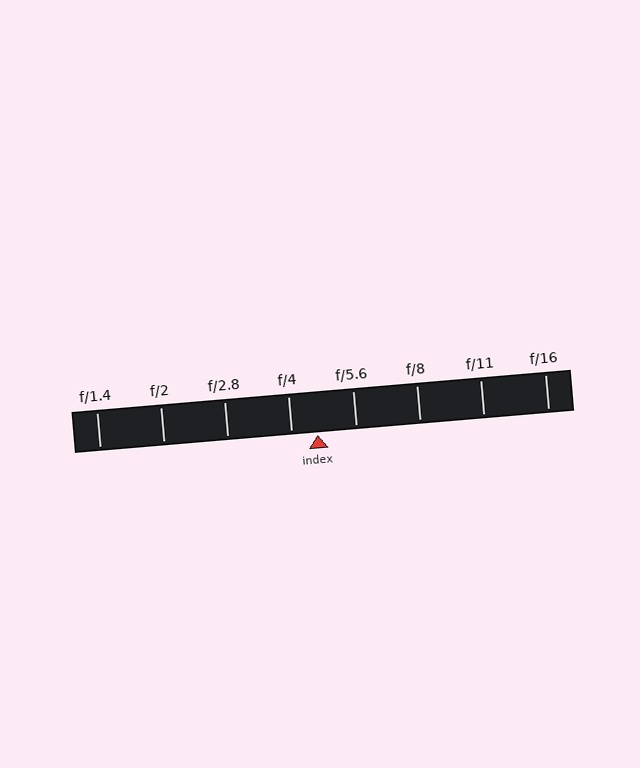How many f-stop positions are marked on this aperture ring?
There are 8 f-stop positions marked.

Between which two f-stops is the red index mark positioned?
The index mark is between f/4 and f/5.6.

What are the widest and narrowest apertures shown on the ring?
The widest aperture shown is f/1.4 and the narrowest is f/16.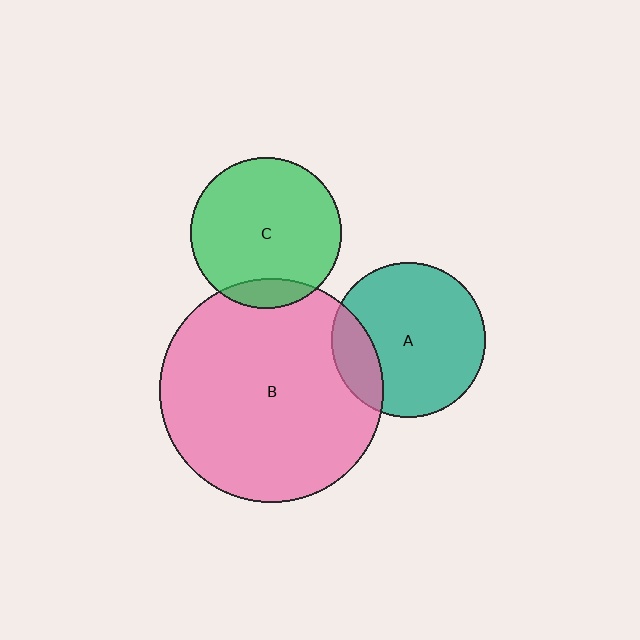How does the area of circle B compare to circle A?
Approximately 2.1 times.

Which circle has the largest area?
Circle B (pink).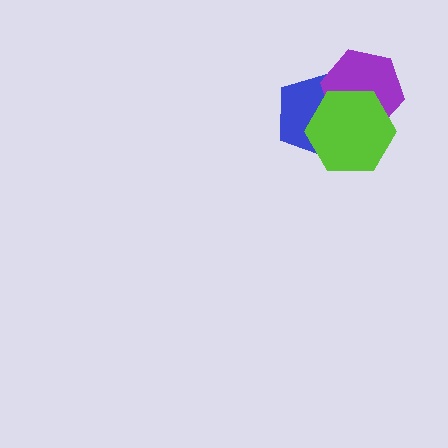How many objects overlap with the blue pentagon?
2 objects overlap with the blue pentagon.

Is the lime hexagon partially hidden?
No, no other shape covers it.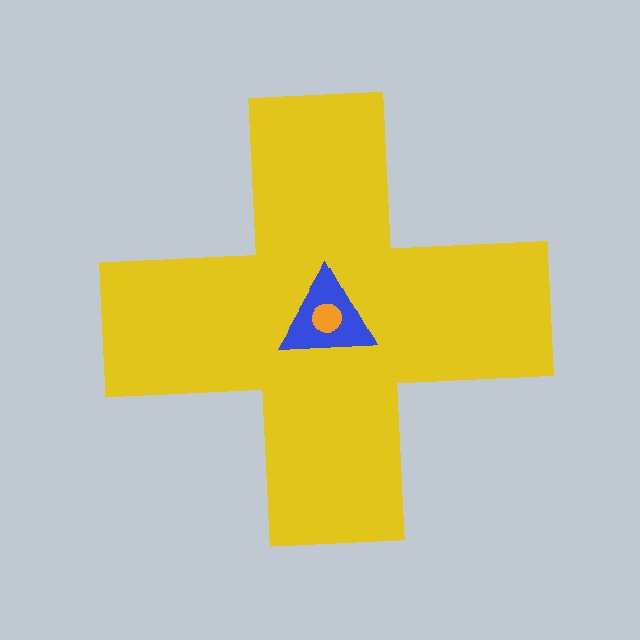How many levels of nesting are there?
3.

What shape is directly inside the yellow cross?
The blue triangle.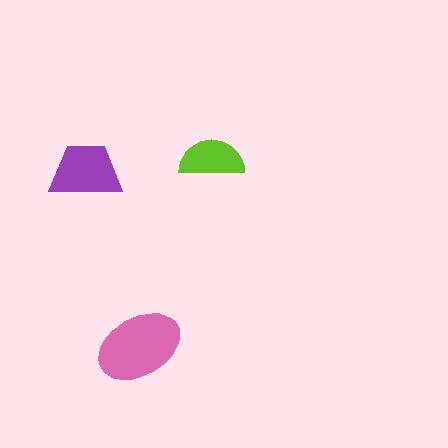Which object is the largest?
The pink ellipse.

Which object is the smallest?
The lime semicircle.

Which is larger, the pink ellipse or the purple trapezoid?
The pink ellipse.